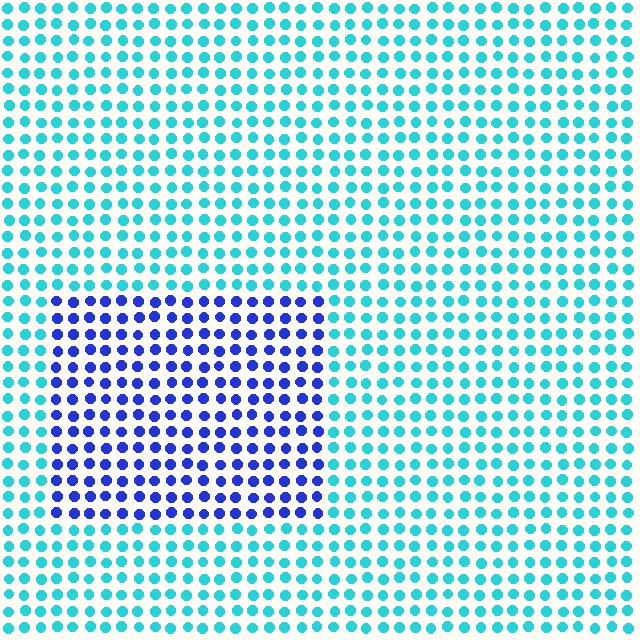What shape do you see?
I see a rectangle.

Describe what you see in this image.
The image is filled with small cyan elements in a uniform arrangement. A rectangle-shaped region is visible where the elements are tinted to a slightly different hue, forming a subtle color boundary.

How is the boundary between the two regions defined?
The boundary is defined purely by a slight shift in hue (about 53 degrees). Spacing, size, and orientation are identical on both sides.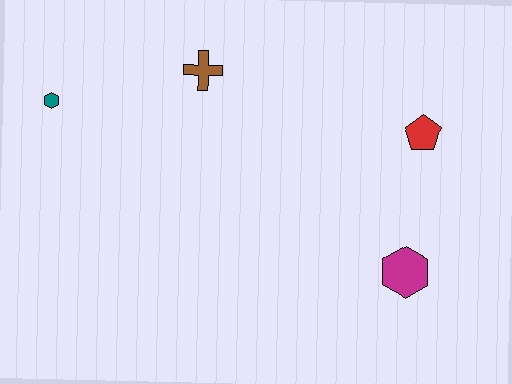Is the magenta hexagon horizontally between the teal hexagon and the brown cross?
No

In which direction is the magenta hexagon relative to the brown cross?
The magenta hexagon is to the right of the brown cross.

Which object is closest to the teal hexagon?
The brown cross is closest to the teal hexagon.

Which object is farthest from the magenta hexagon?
The teal hexagon is farthest from the magenta hexagon.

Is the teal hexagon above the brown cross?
No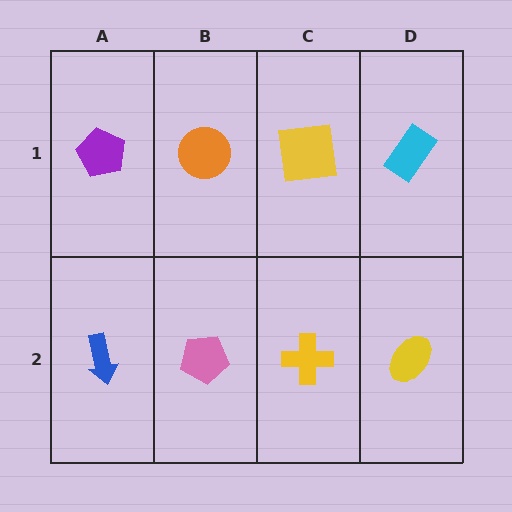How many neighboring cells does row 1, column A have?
2.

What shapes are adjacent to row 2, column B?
An orange circle (row 1, column B), a blue arrow (row 2, column A), a yellow cross (row 2, column C).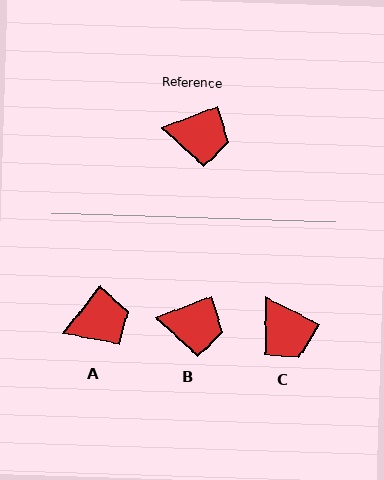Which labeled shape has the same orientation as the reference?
B.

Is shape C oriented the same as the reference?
No, it is off by about 48 degrees.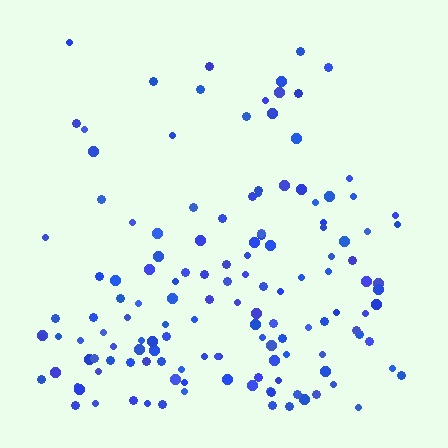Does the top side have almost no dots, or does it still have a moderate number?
Still a moderate number, just noticeably fewer than the bottom.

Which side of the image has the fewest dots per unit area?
The top.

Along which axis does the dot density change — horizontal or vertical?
Vertical.